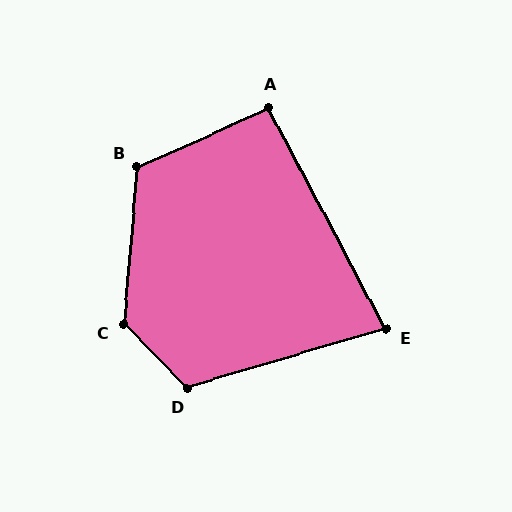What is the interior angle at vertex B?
Approximately 119 degrees (obtuse).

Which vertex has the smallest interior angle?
E, at approximately 79 degrees.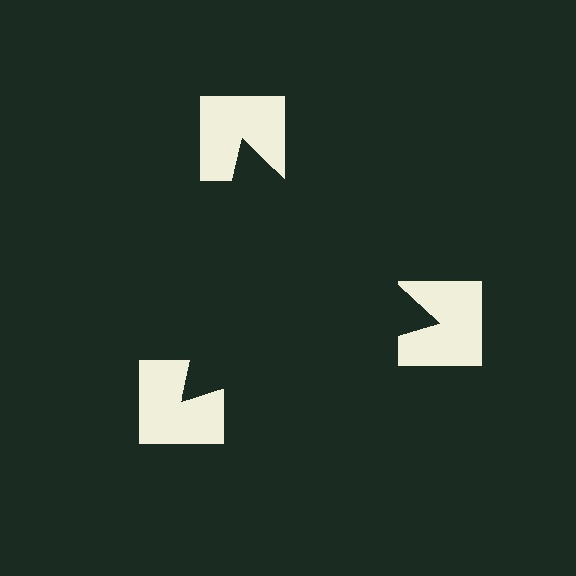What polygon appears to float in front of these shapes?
An illusory triangle — its edges are inferred from the aligned wedge cuts in the notched squares, not physically drawn.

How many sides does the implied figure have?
3 sides.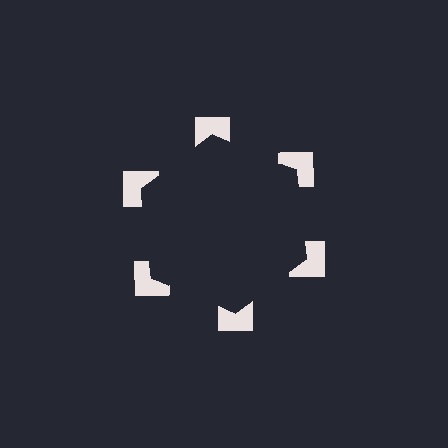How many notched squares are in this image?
There are 6 — one at each vertex of the illusory hexagon.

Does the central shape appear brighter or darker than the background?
It typically appears slightly darker than the background, even though no actual brightness change is drawn.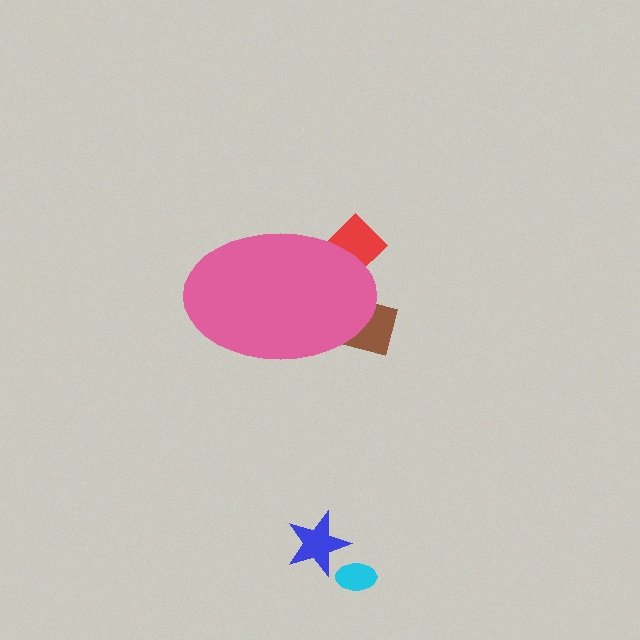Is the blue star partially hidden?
No, the blue star is fully visible.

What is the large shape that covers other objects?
A pink ellipse.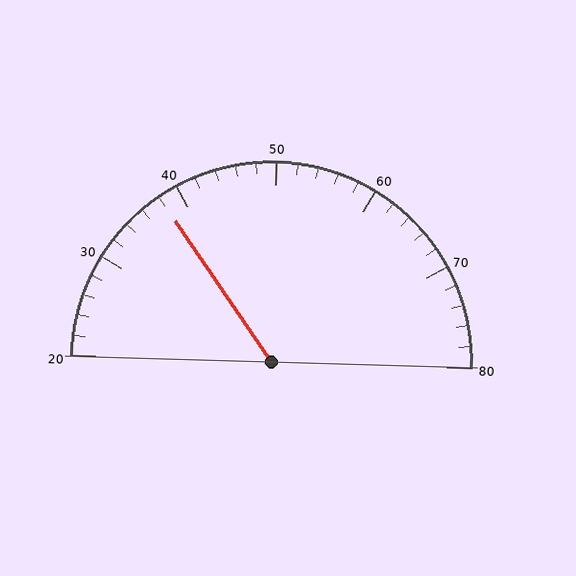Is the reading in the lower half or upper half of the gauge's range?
The reading is in the lower half of the range (20 to 80).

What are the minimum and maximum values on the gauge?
The gauge ranges from 20 to 80.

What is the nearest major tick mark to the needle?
The nearest major tick mark is 40.